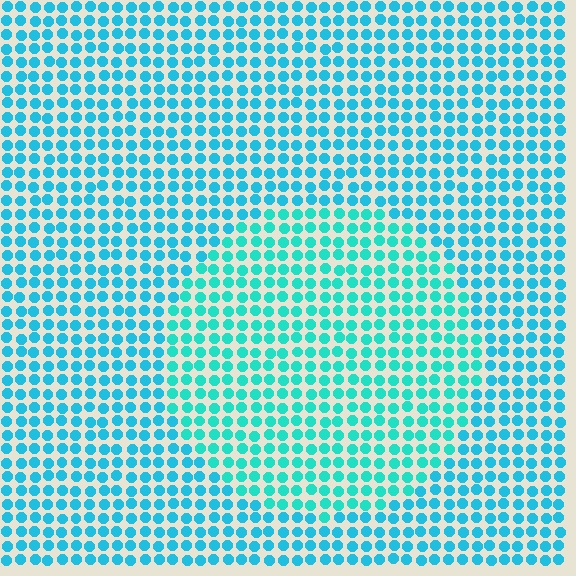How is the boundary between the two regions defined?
The boundary is defined purely by a slight shift in hue (about 20 degrees). Spacing, size, and orientation are identical on both sides.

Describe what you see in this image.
The image is filled with small cyan elements in a uniform arrangement. A circle-shaped region is visible where the elements are tinted to a slightly different hue, forming a subtle color boundary.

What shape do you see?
I see a circle.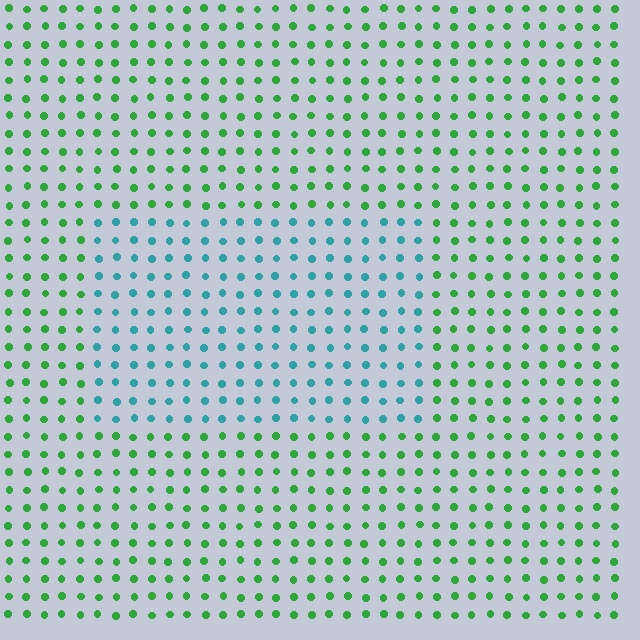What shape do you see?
I see a rectangle.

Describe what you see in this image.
The image is filled with small green elements in a uniform arrangement. A rectangle-shaped region is visible where the elements are tinted to a slightly different hue, forming a subtle color boundary.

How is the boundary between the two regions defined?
The boundary is defined purely by a slight shift in hue (about 57 degrees). Spacing, size, and orientation are identical on both sides.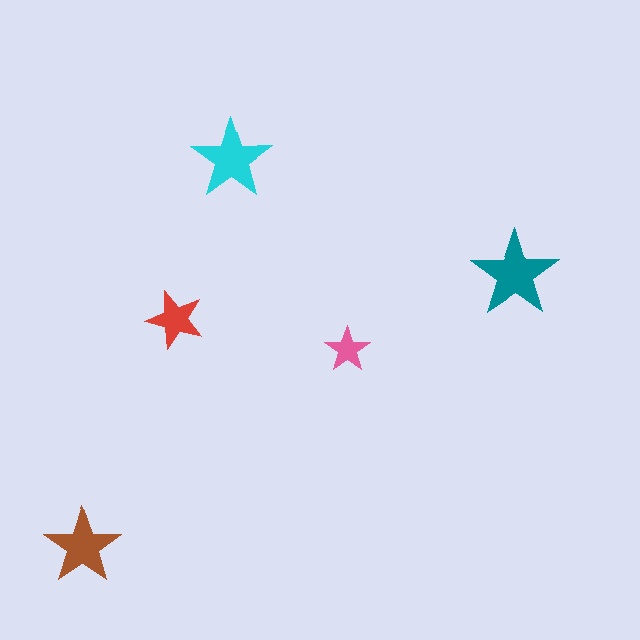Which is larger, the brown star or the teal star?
The teal one.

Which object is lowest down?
The brown star is bottommost.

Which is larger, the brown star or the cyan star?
The cyan one.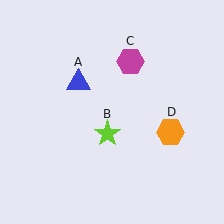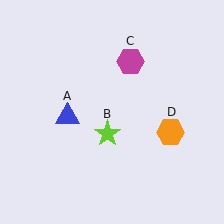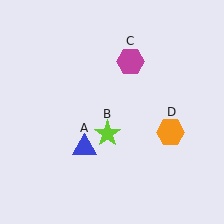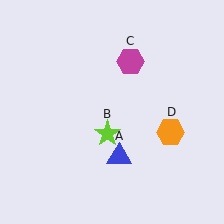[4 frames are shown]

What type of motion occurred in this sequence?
The blue triangle (object A) rotated counterclockwise around the center of the scene.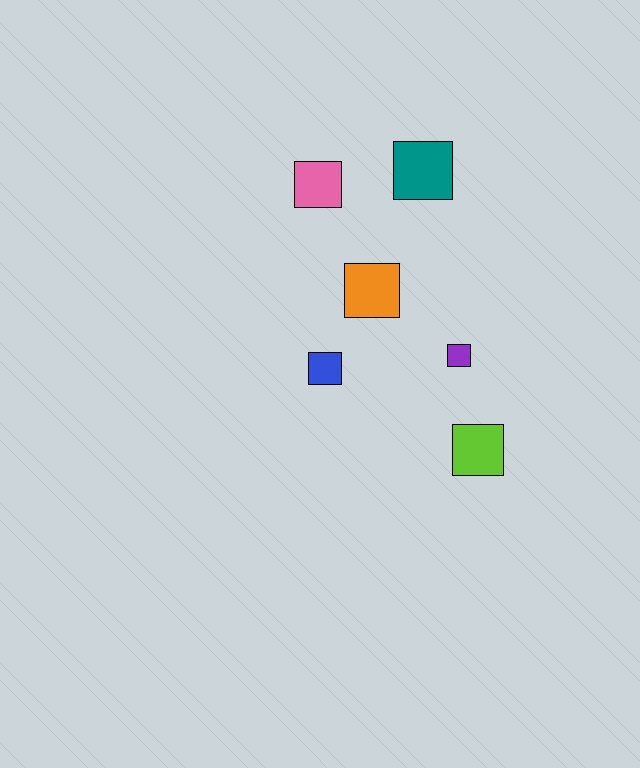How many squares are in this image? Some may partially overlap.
There are 6 squares.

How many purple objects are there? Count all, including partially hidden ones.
There is 1 purple object.